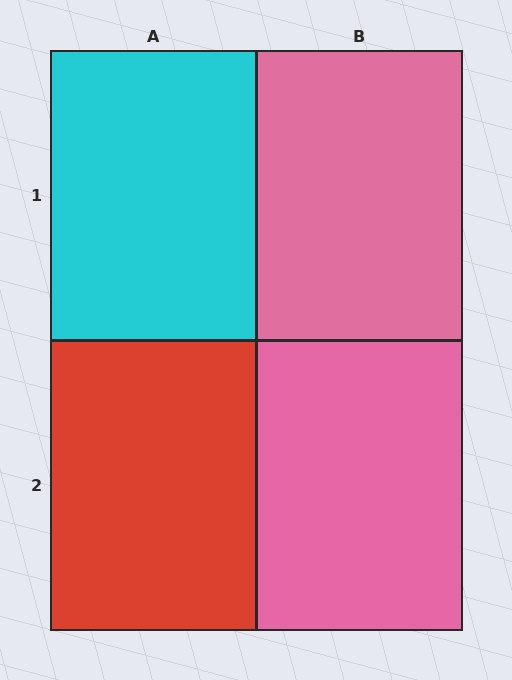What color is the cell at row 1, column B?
Pink.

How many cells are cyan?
1 cell is cyan.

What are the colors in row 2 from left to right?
Red, pink.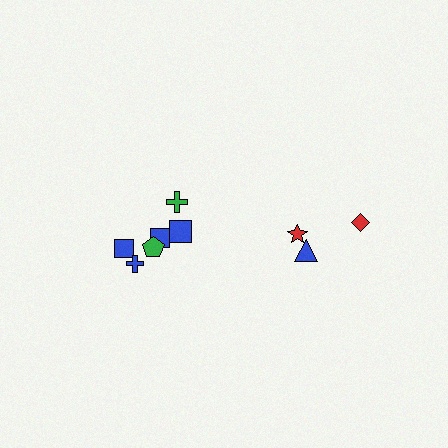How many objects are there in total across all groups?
There are 9 objects.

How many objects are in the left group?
There are 6 objects.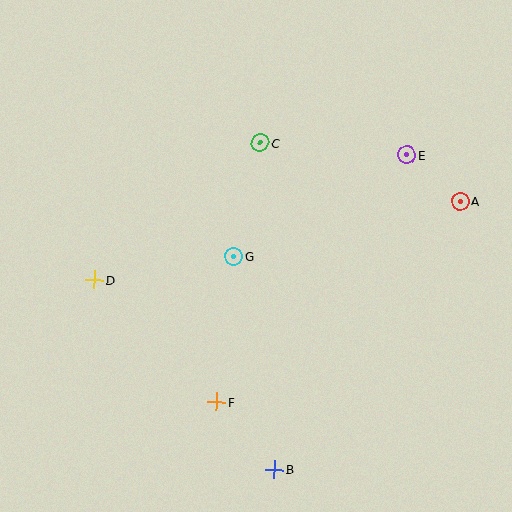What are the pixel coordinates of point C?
Point C is at (260, 143).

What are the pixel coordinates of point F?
Point F is at (217, 402).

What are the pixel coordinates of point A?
Point A is at (460, 201).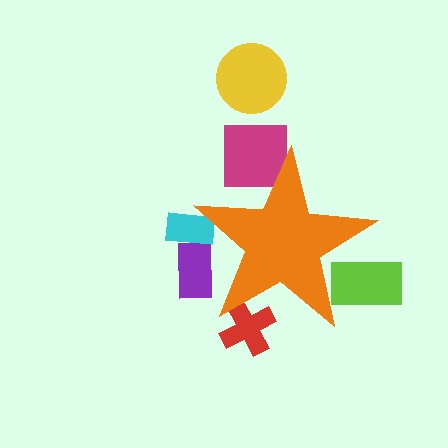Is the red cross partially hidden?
Yes, the red cross is partially hidden behind the orange star.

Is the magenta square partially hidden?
Yes, the magenta square is partially hidden behind the orange star.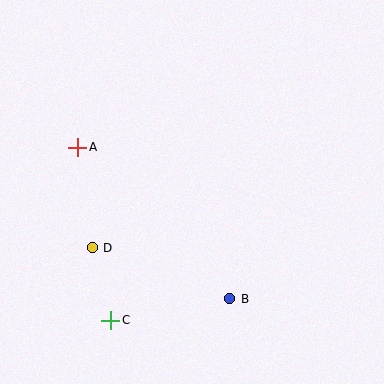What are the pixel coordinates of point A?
Point A is at (78, 147).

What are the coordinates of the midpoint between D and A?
The midpoint between D and A is at (85, 198).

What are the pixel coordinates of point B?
Point B is at (230, 299).